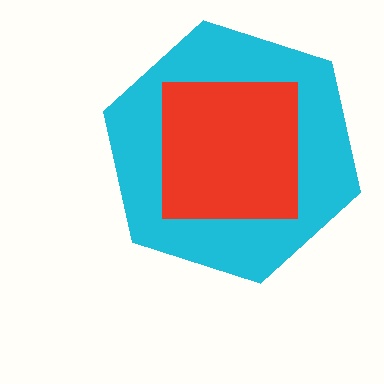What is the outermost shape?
The cyan hexagon.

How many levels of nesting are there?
2.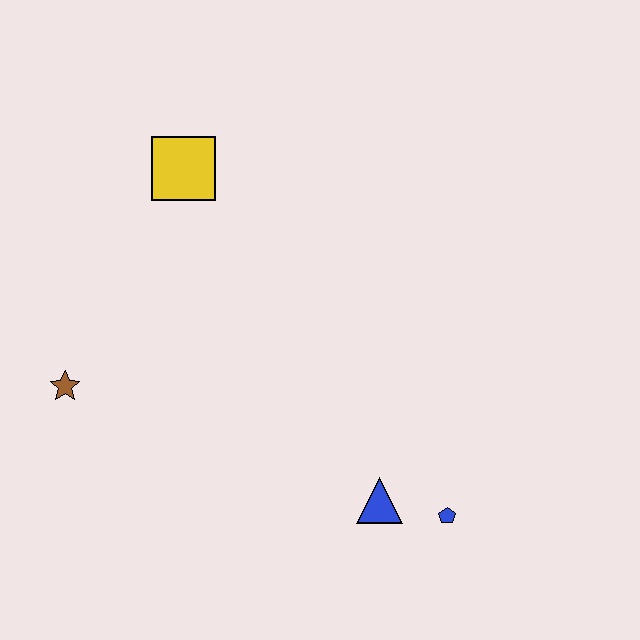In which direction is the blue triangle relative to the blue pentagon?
The blue triangle is to the left of the blue pentagon.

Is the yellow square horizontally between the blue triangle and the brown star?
Yes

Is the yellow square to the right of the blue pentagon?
No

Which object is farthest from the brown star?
The blue pentagon is farthest from the brown star.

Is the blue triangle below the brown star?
Yes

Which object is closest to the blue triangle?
The blue pentagon is closest to the blue triangle.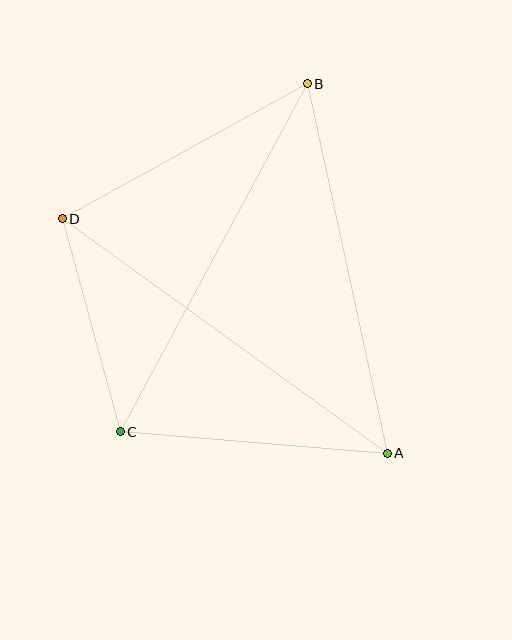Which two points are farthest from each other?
Points A and D are farthest from each other.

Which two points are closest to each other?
Points C and D are closest to each other.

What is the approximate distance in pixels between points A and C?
The distance between A and C is approximately 268 pixels.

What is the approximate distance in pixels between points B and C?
The distance between B and C is approximately 395 pixels.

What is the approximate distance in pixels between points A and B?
The distance between A and B is approximately 378 pixels.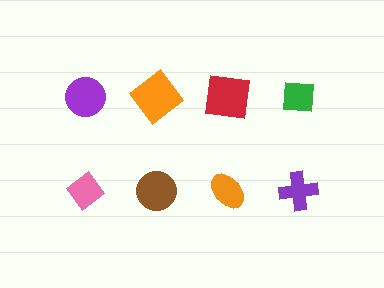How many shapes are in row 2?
4 shapes.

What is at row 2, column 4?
A purple cross.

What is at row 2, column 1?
A pink diamond.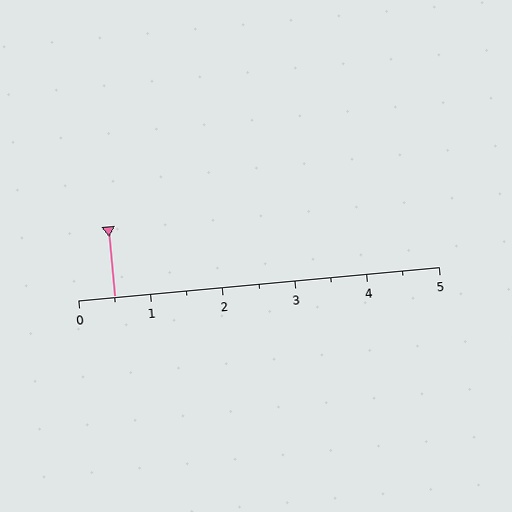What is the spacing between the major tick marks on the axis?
The major ticks are spaced 1 apart.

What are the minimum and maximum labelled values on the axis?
The axis runs from 0 to 5.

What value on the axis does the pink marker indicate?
The marker indicates approximately 0.5.